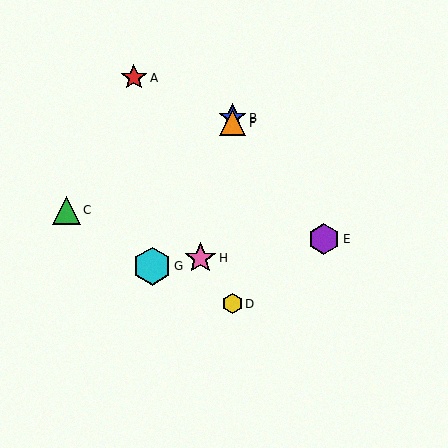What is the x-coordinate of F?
Object F is at x≈232.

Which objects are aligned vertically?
Objects B, D, F are aligned vertically.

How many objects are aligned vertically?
3 objects (B, D, F) are aligned vertically.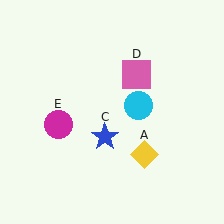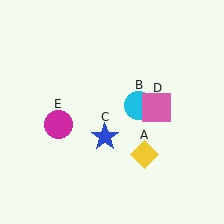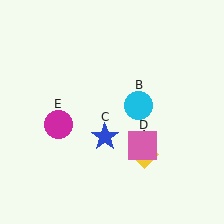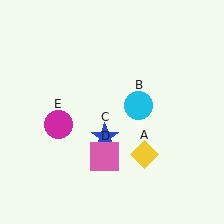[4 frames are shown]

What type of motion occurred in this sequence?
The pink square (object D) rotated clockwise around the center of the scene.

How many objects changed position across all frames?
1 object changed position: pink square (object D).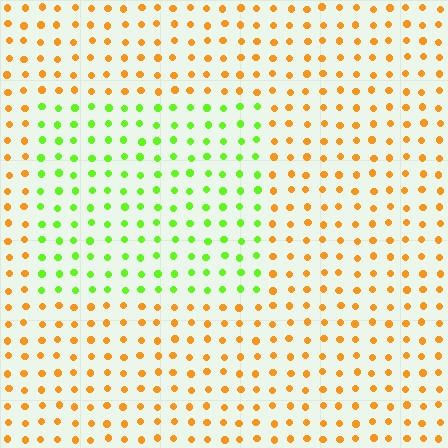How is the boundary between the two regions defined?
The boundary is defined purely by a slight shift in hue (about 69 degrees). Spacing, size, and orientation are identical on both sides.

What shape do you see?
I see a rectangle.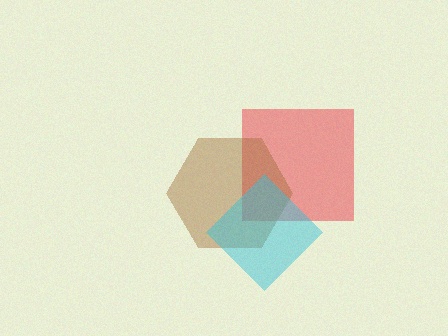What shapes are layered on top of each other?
The layered shapes are: a red square, a brown hexagon, a cyan diamond.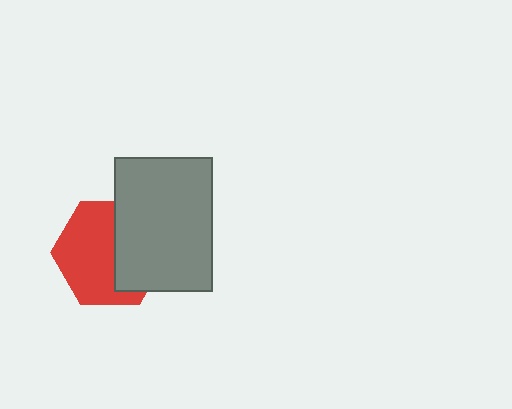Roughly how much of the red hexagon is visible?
About half of it is visible (roughly 58%).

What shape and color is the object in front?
The object in front is a gray rectangle.